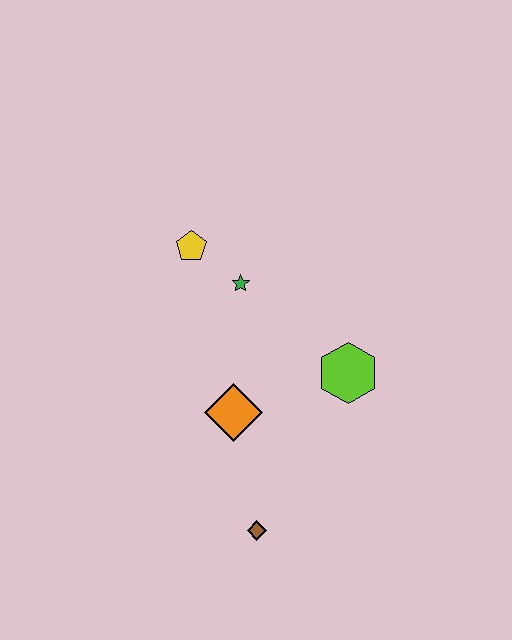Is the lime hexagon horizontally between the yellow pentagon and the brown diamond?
No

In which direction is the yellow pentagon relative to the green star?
The yellow pentagon is to the left of the green star.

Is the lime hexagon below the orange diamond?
No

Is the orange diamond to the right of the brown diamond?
No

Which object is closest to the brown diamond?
The orange diamond is closest to the brown diamond.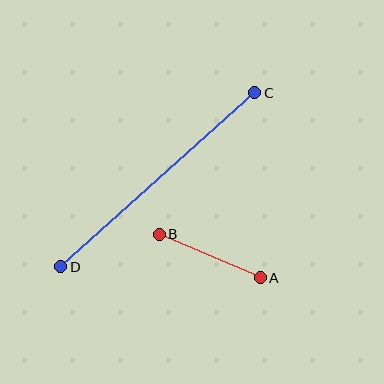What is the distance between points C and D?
The distance is approximately 261 pixels.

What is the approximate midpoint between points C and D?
The midpoint is at approximately (158, 180) pixels.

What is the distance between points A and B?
The distance is approximately 110 pixels.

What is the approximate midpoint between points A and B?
The midpoint is at approximately (210, 256) pixels.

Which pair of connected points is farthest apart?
Points C and D are farthest apart.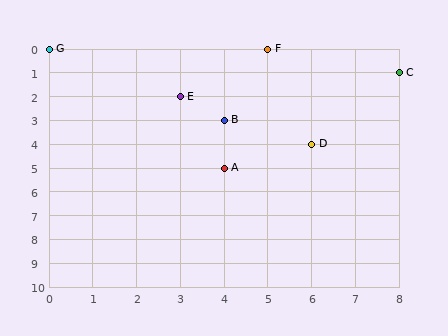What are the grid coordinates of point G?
Point G is at grid coordinates (0, 0).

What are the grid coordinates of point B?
Point B is at grid coordinates (4, 3).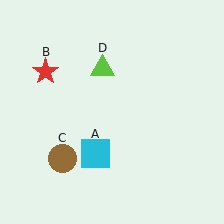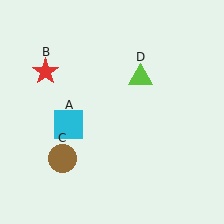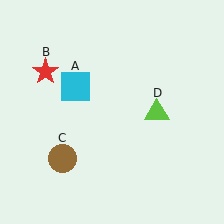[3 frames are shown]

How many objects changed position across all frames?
2 objects changed position: cyan square (object A), lime triangle (object D).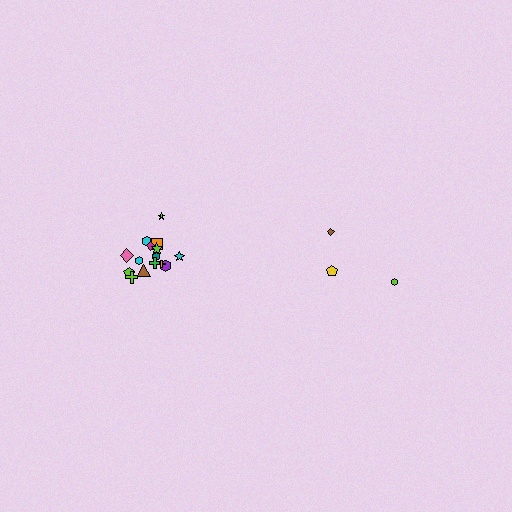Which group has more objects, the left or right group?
The left group.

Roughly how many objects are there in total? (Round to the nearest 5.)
Roughly 20 objects in total.